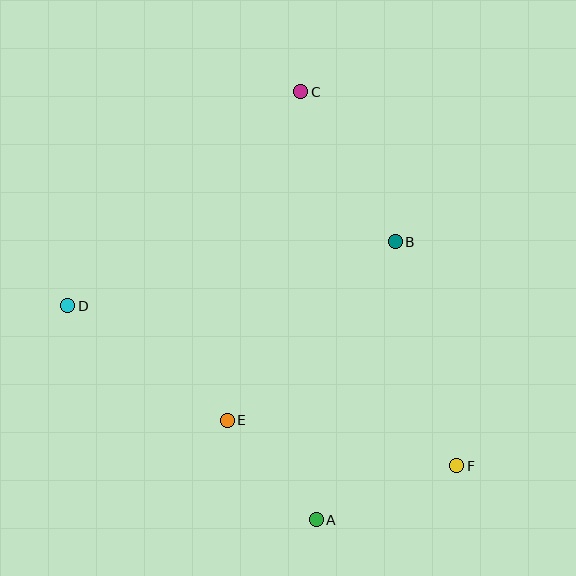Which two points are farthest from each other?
Points A and C are farthest from each other.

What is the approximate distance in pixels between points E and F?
The distance between E and F is approximately 234 pixels.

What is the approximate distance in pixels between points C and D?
The distance between C and D is approximately 316 pixels.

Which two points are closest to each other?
Points A and E are closest to each other.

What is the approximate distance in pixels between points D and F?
The distance between D and F is approximately 420 pixels.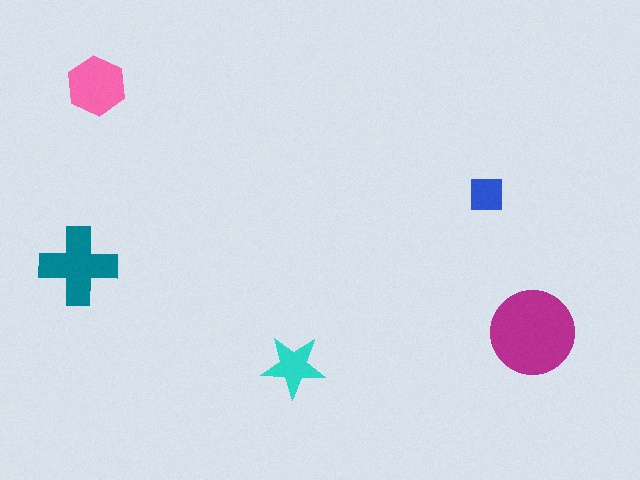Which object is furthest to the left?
The teal cross is leftmost.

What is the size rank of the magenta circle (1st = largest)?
1st.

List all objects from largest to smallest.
The magenta circle, the teal cross, the pink hexagon, the cyan star, the blue square.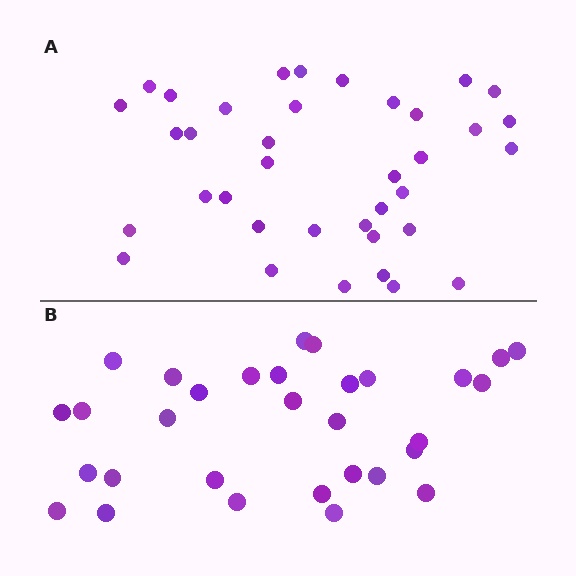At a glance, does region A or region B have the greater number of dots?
Region A (the top region) has more dots.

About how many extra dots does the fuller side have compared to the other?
Region A has about 6 more dots than region B.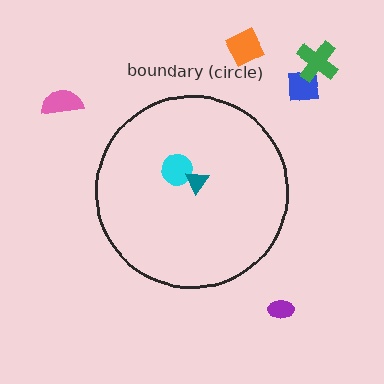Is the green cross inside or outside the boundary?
Outside.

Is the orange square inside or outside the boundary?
Outside.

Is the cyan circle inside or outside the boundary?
Inside.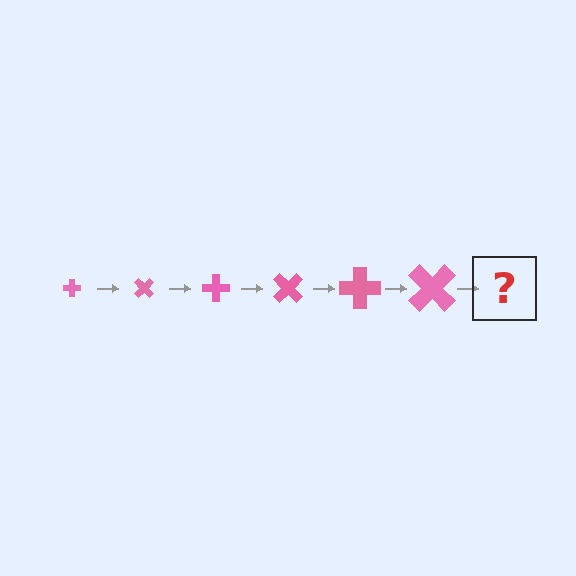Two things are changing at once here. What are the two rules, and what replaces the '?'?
The two rules are that the cross grows larger each step and it rotates 45 degrees each step. The '?' should be a cross, larger than the previous one and rotated 270 degrees from the start.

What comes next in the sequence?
The next element should be a cross, larger than the previous one and rotated 270 degrees from the start.